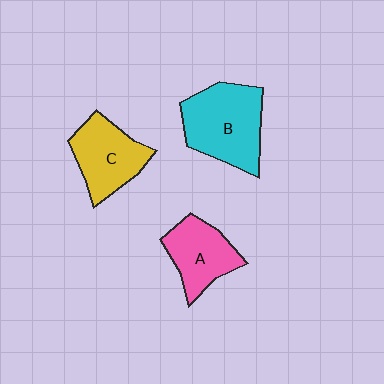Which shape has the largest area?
Shape B (cyan).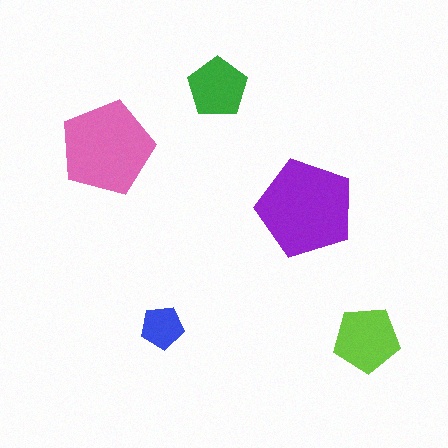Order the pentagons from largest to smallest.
the purple one, the pink one, the lime one, the green one, the blue one.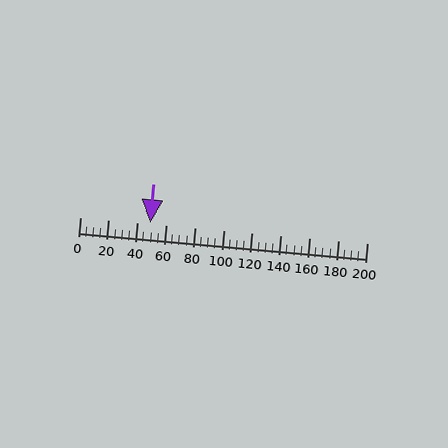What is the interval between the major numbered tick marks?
The major tick marks are spaced 20 units apart.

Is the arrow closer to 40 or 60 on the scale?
The arrow is closer to 40.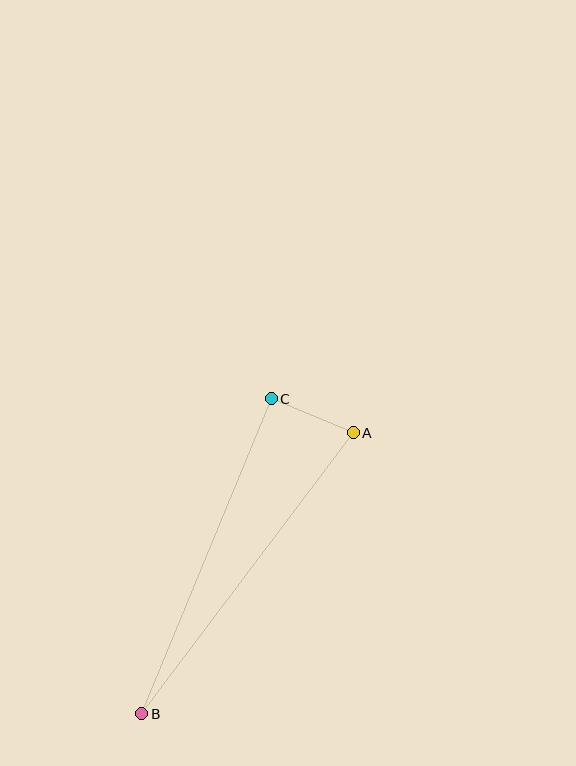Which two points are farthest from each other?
Points A and B are farthest from each other.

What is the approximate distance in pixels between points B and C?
The distance between B and C is approximately 340 pixels.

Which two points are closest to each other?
Points A and C are closest to each other.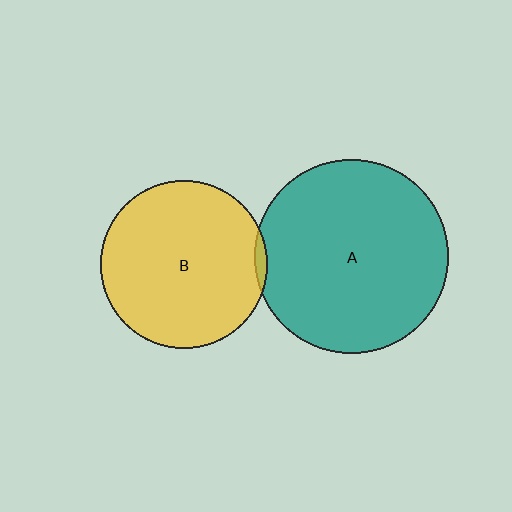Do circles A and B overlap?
Yes.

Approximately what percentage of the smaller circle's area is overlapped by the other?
Approximately 5%.